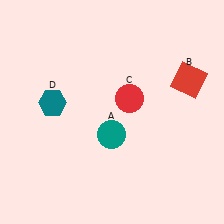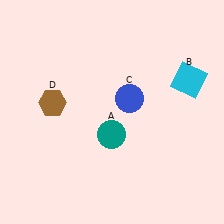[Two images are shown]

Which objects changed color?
B changed from red to cyan. C changed from red to blue. D changed from teal to brown.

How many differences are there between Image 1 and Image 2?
There are 3 differences between the two images.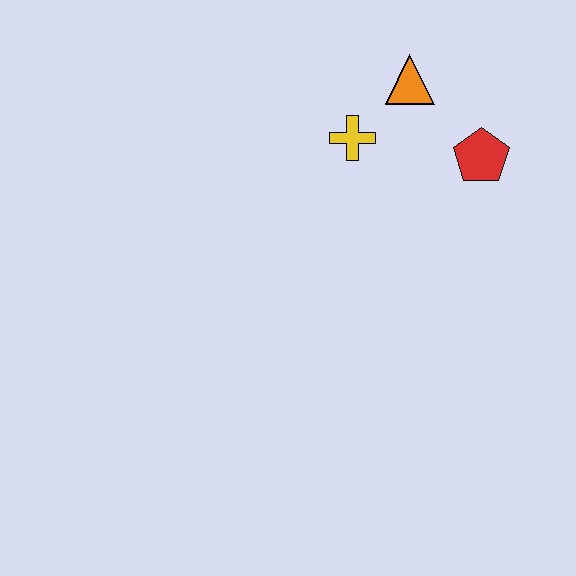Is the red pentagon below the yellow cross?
Yes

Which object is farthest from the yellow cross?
The red pentagon is farthest from the yellow cross.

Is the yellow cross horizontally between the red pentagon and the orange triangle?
No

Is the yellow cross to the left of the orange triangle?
Yes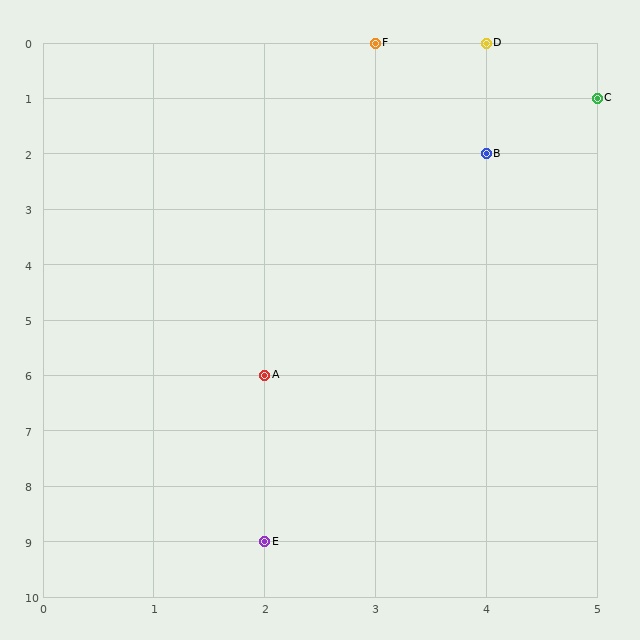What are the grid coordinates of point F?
Point F is at grid coordinates (3, 0).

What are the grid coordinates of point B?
Point B is at grid coordinates (4, 2).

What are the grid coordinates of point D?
Point D is at grid coordinates (4, 0).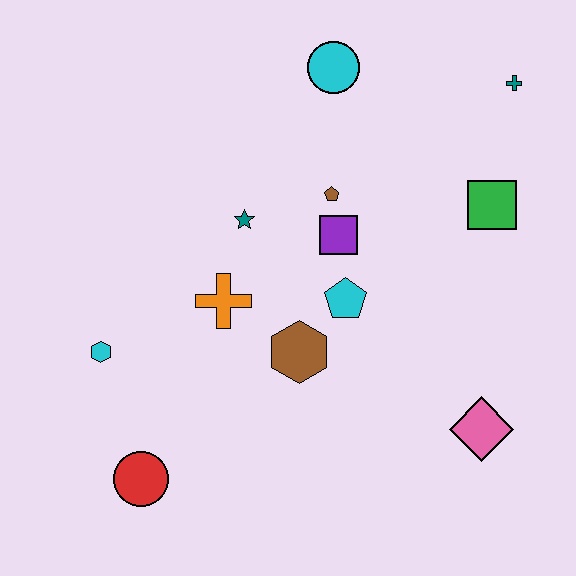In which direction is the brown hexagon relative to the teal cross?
The brown hexagon is below the teal cross.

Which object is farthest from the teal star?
The pink diamond is farthest from the teal star.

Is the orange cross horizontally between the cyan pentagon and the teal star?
No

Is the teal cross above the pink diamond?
Yes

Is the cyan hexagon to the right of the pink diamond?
No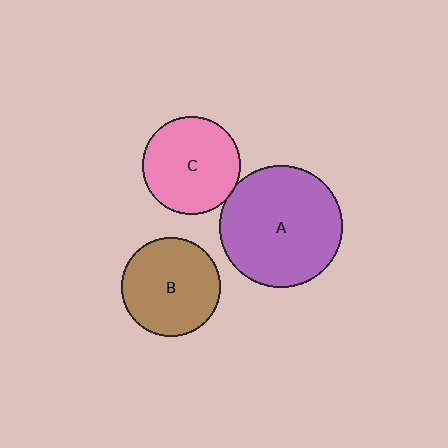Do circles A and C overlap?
Yes.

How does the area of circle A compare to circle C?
Approximately 1.6 times.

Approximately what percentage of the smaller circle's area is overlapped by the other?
Approximately 5%.